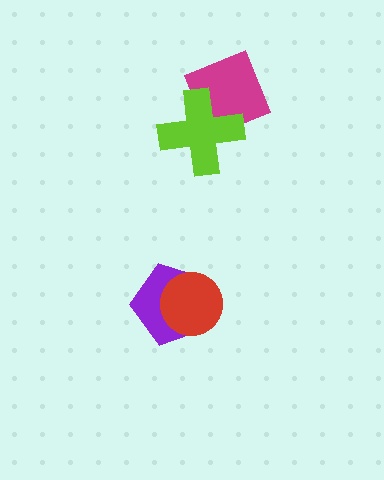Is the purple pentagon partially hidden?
Yes, it is partially covered by another shape.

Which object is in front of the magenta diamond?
The lime cross is in front of the magenta diamond.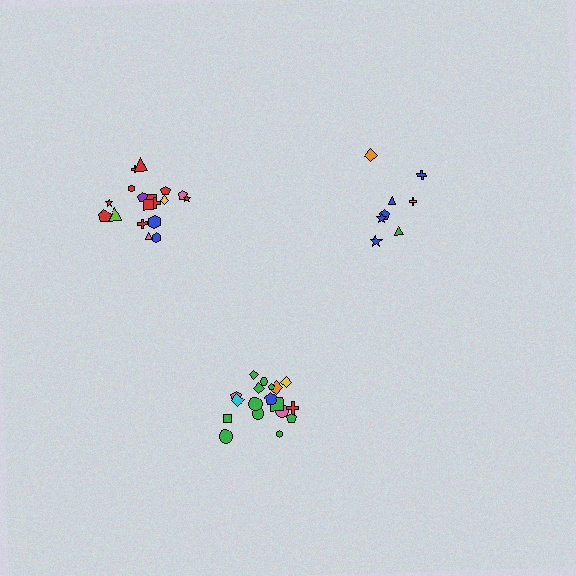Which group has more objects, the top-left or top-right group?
The top-left group.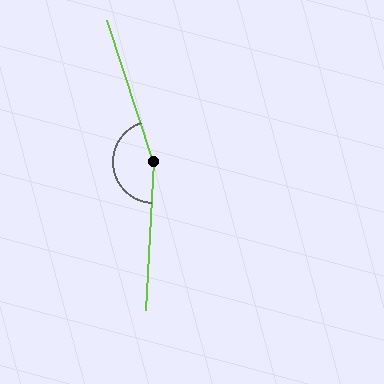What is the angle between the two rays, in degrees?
Approximately 159 degrees.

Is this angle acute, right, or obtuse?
It is obtuse.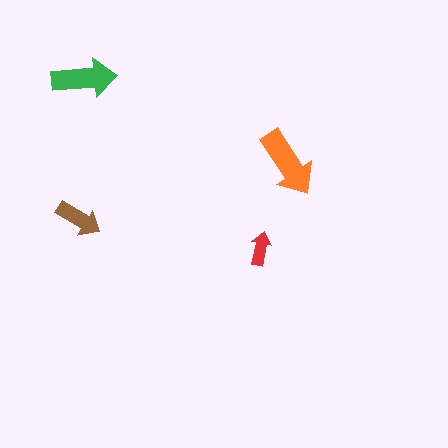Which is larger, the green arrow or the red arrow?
The green one.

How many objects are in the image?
There are 4 objects in the image.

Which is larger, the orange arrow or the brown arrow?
The orange one.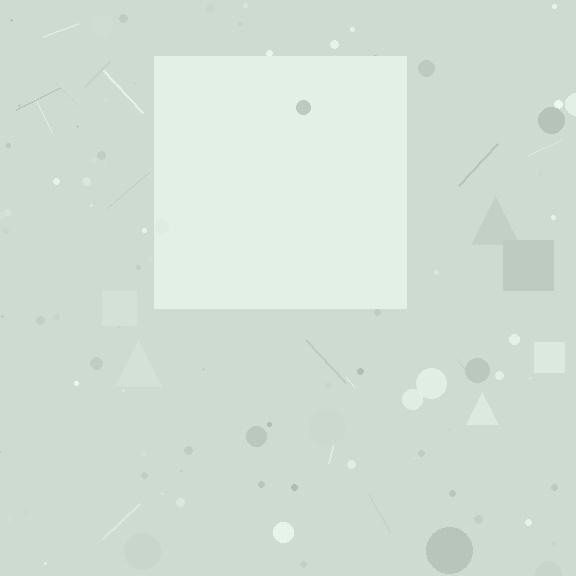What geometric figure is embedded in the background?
A square is embedded in the background.